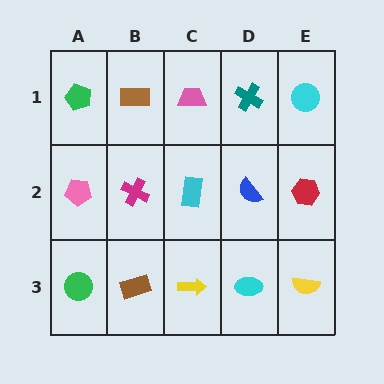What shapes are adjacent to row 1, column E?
A red hexagon (row 2, column E), a teal cross (row 1, column D).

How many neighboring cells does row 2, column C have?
4.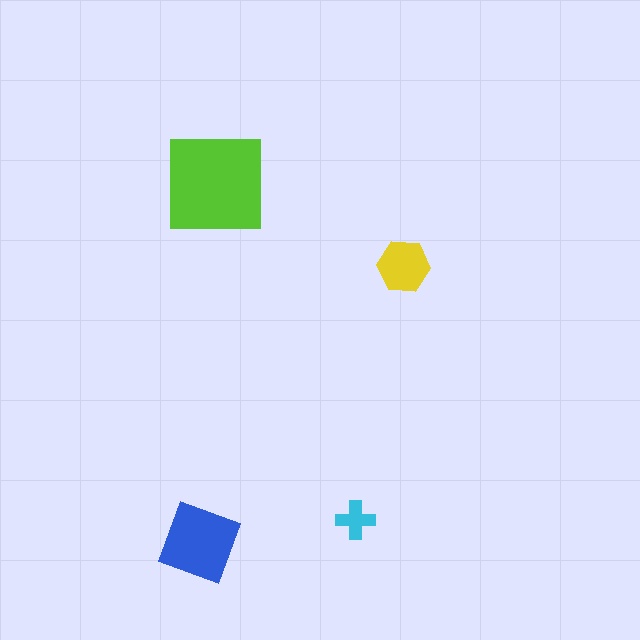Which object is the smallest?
The cyan cross.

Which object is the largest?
The lime square.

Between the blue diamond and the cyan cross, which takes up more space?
The blue diamond.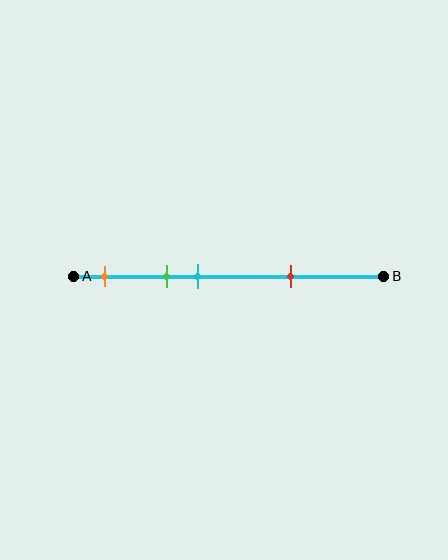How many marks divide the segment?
There are 4 marks dividing the segment.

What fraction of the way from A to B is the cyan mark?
The cyan mark is approximately 40% (0.4) of the way from A to B.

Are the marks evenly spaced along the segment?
No, the marks are not evenly spaced.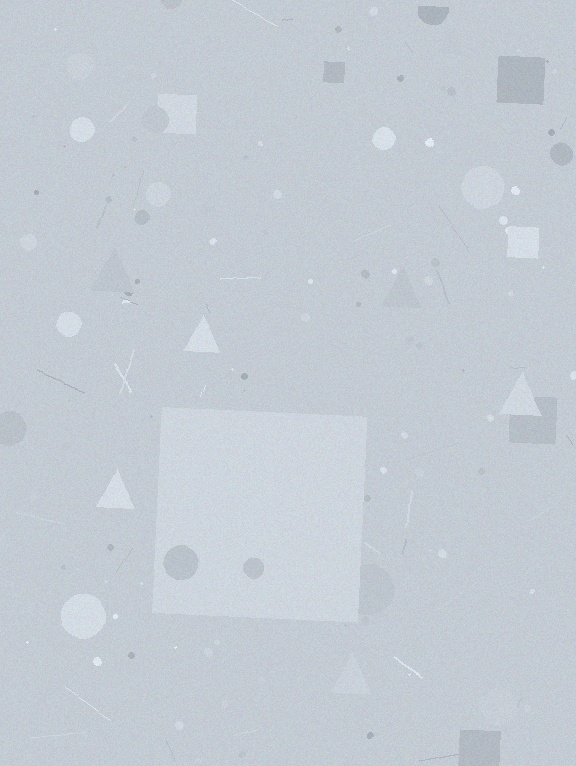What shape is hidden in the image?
A square is hidden in the image.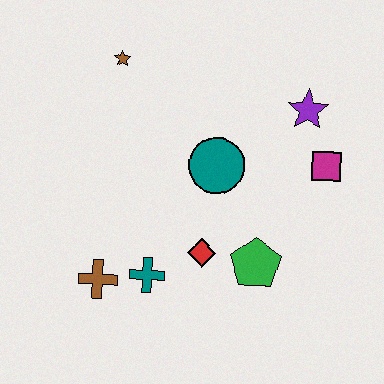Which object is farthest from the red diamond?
The brown star is farthest from the red diamond.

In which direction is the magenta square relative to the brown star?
The magenta square is to the right of the brown star.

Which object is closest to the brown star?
The teal circle is closest to the brown star.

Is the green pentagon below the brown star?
Yes